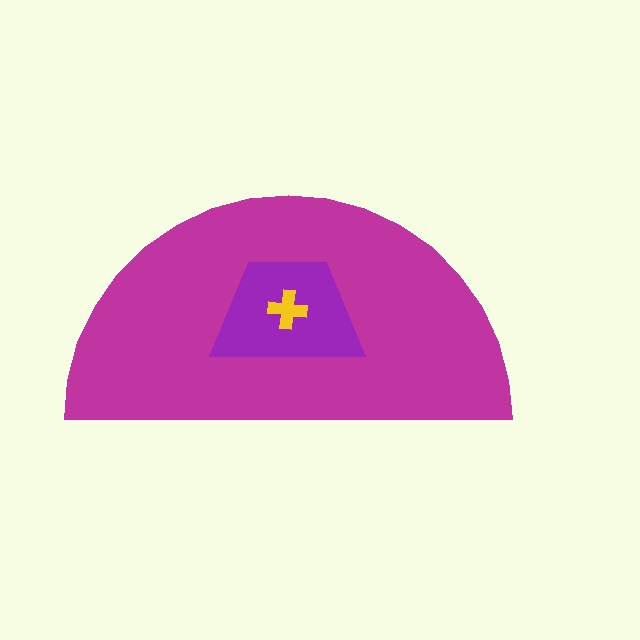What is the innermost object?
The yellow cross.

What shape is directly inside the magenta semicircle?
The purple trapezoid.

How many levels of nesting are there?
3.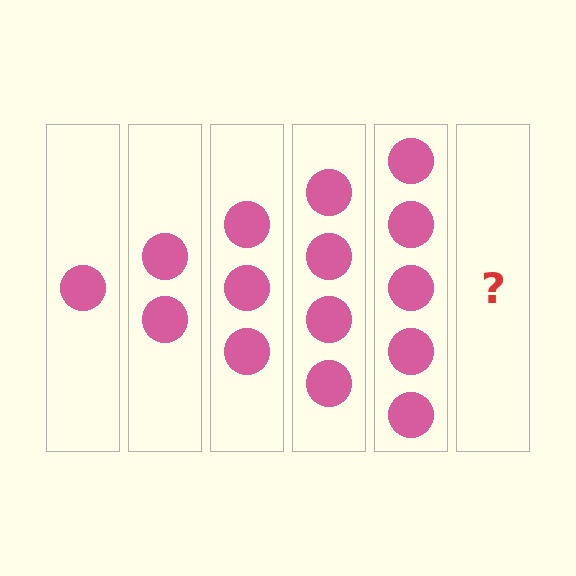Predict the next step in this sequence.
The next step is 6 circles.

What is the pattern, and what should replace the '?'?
The pattern is that each step adds one more circle. The '?' should be 6 circles.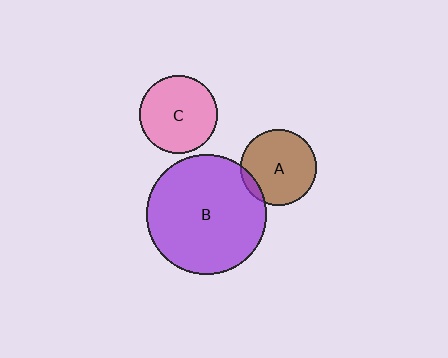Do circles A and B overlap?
Yes.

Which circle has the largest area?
Circle B (purple).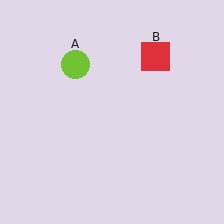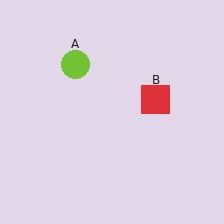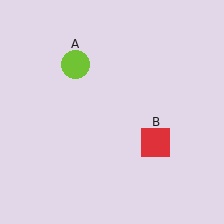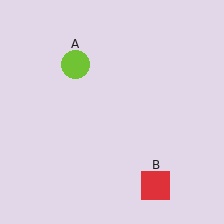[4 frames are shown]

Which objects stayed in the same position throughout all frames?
Lime circle (object A) remained stationary.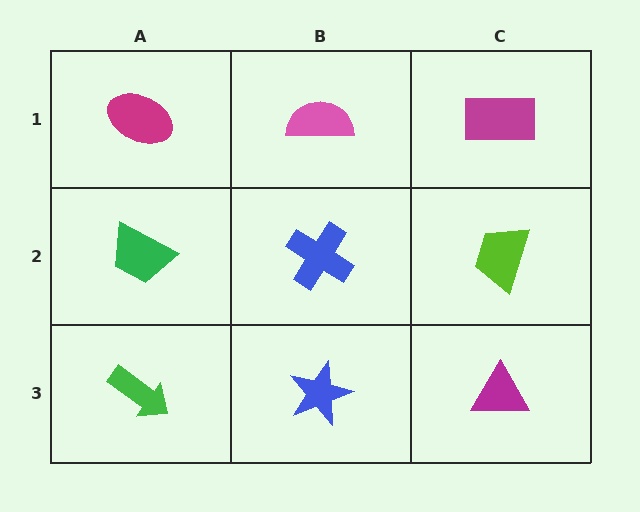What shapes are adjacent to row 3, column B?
A blue cross (row 2, column B), a green arrow (row 3, column A), a magenta triangle (row 3, column C).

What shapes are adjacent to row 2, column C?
A magenta rectangle (row 1, column C), a magenta triangle (row 3, column C), a blue cross (row 2, column B).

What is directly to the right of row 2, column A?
A blue cross.